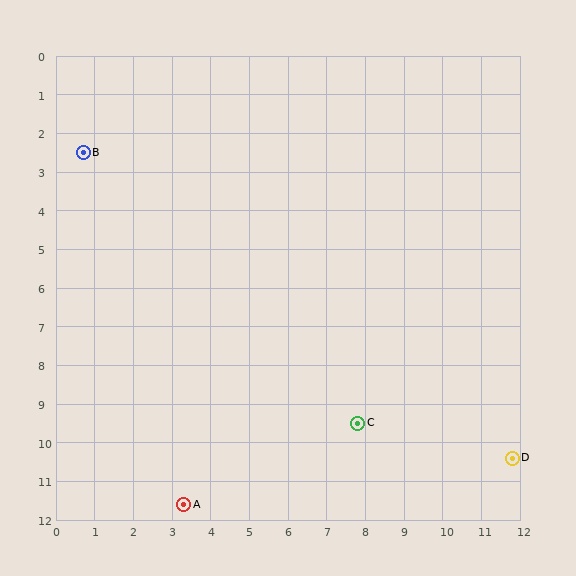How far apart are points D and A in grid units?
Points D and A are about 8.6 grid units apart.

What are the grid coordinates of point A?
Point A is at approximately (3.3, 11.6).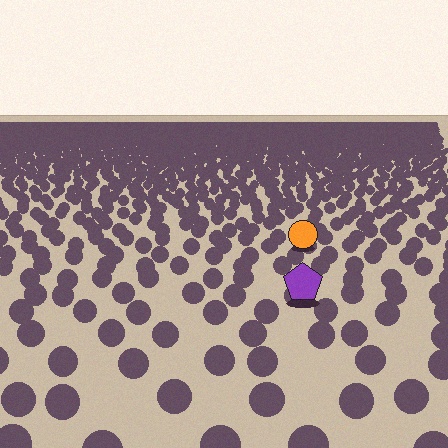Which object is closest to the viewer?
The purple pentagon is closest. The texture marks near it are larger and more spread out.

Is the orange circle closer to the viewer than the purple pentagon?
No. The purple pentagon is closer — you can tell from the texture gradient: the ground texture is coarser near it.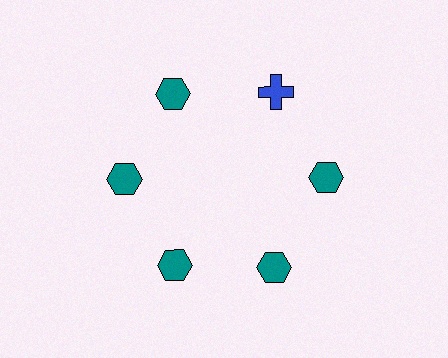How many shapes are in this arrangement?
There are 6 shapes arranged in a ring pattern.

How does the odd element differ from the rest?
It differs in both color (blue instead of teal) and shape (cross instead of hexagon).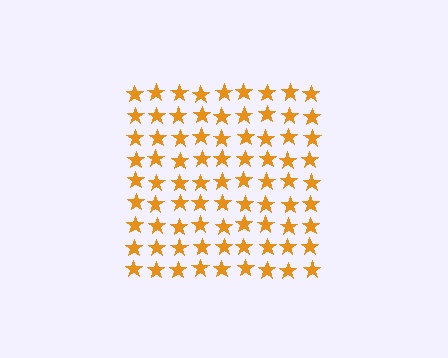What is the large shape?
The large shape is a square.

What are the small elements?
The small elements are stars.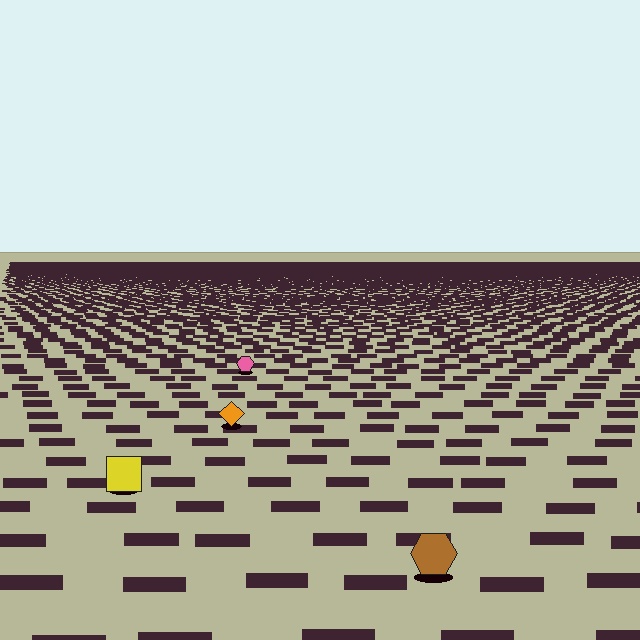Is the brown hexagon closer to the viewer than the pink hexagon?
Yes. The brown hexagon is closer — you can tell from the texture gradient: the ground texture is coarser near it.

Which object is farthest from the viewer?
The pink hexagon is farthest from the viewer. It appears smaller and the ground texture around it is denser.